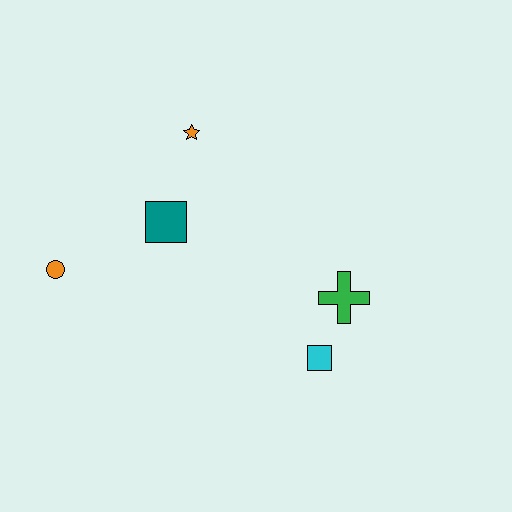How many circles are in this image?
There is 1 circle.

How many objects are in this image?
There are 5 objects.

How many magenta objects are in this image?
There are no magenta objects.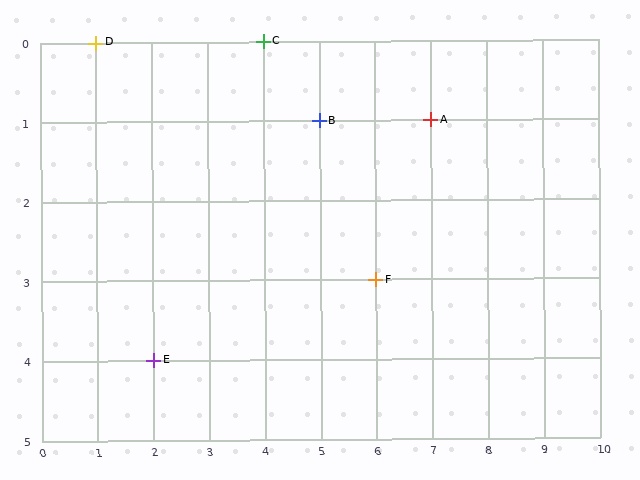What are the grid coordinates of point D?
Point D is at grid coordinates (1, 0).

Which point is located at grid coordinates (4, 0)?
Point C is at (4, 0).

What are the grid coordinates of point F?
Point F is at grid coordinates (6, 3).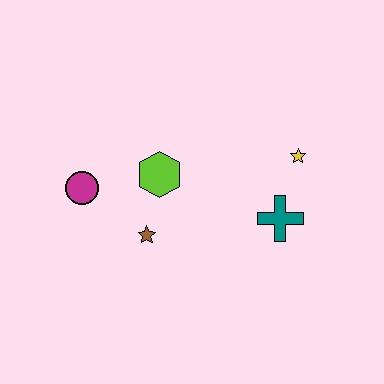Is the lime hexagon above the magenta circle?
Yes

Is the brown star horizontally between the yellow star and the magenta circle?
Yes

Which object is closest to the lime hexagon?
The brown star is closest to the lime hexagon.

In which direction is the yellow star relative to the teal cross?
The yellow star is above the teal cross.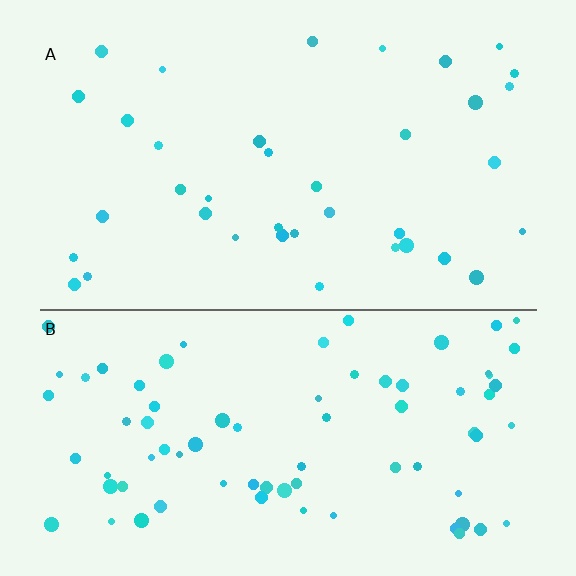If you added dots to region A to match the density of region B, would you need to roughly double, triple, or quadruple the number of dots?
Approximately double.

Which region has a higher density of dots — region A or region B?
B (the bottom).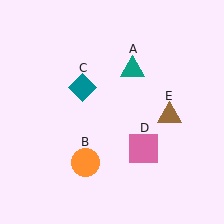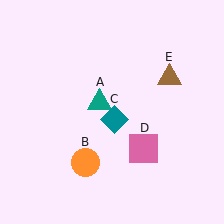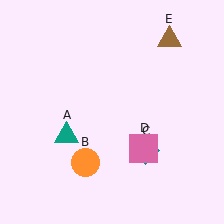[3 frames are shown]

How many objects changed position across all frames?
3 objects changed position: teal triangle (object A), teal diamond (object C), brown triangle (object E).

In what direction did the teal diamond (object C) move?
The teal diamond (object C) moved down and to the right.